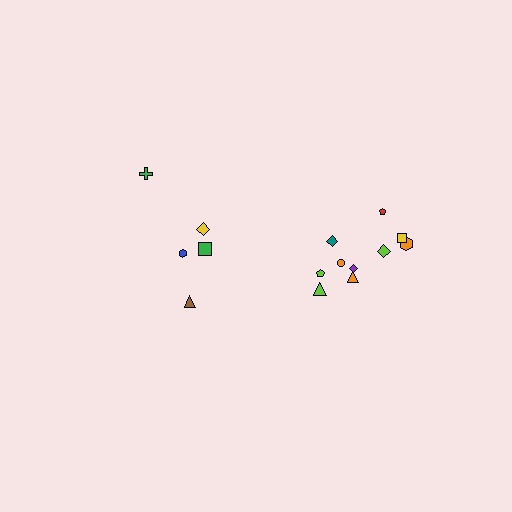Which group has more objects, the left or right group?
The right group.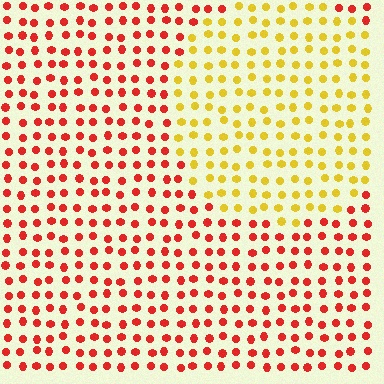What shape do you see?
I see a circle.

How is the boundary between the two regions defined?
The boundary is defined purely by a slight shift in hue (about 52 degrees). Spacing, size, and orientation are identical on both sides.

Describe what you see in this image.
The image is filled with small red elements in a uniform arrangement. A circle-shaped region is visible where the elements are tinted to a slightly different hue, forming a subtle color boundary.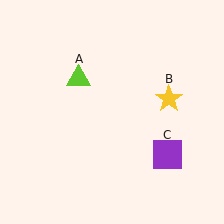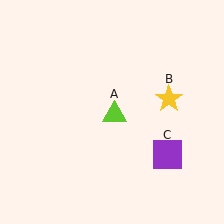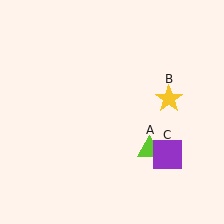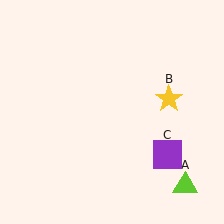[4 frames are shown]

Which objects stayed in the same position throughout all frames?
Yellow star (object B) and purple square (object C) remained stationary.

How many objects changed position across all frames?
1 object changed position: lime triangle (object A).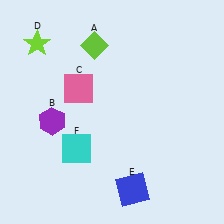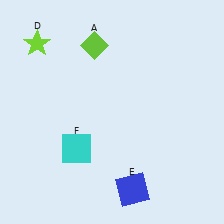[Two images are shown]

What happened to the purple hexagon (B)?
The purple hexagon (B) was removed in Image 2. It was in the bottom-left area of Image 1.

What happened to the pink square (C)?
The pink square (C) was removed in Image 2. It was in the top-left area of Image 1.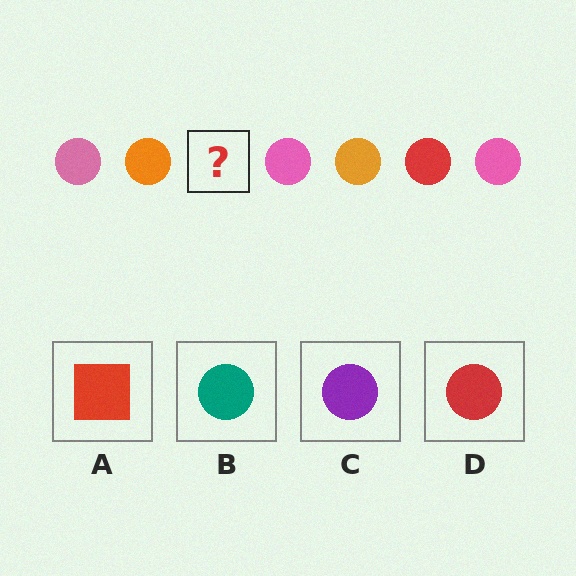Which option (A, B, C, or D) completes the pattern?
D.